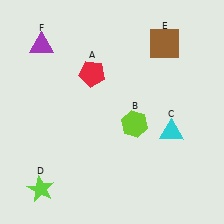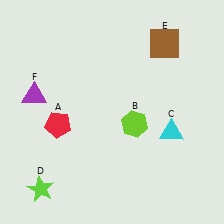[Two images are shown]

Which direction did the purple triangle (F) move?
The purple triangle (F) moved down.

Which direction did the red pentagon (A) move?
The red pentagon (A) moved down.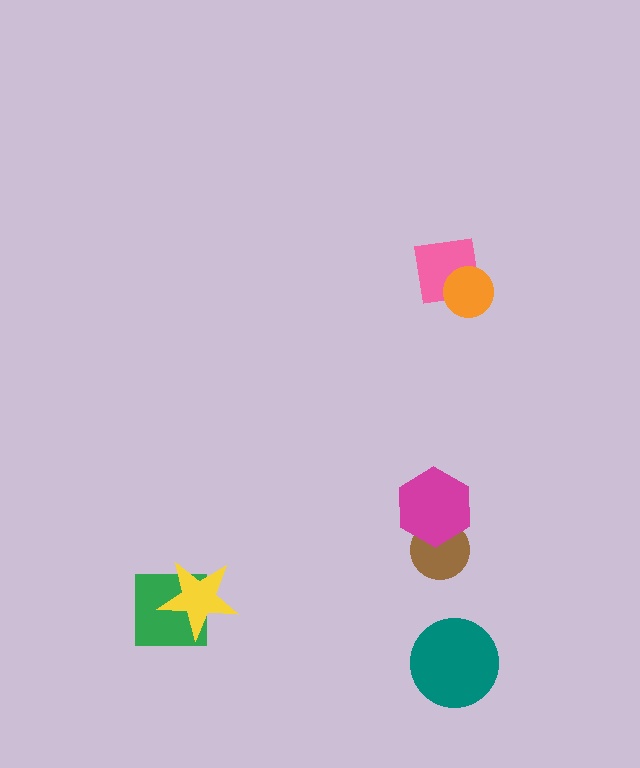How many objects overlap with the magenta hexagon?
1 object overlaps with the magenta hexagon.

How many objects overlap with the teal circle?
0 objects overlap with the teal circle.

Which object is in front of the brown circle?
The magenta hexagon is in front of the brown circle.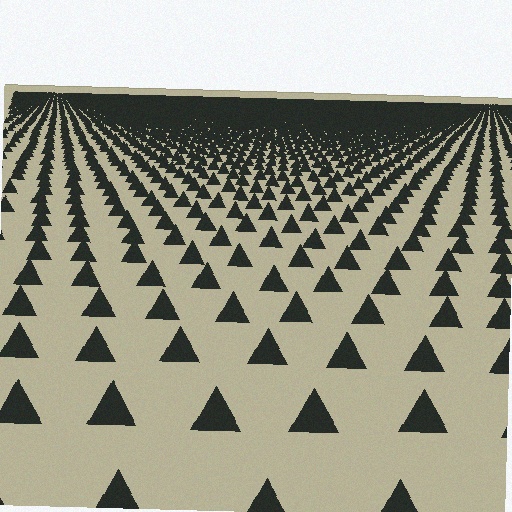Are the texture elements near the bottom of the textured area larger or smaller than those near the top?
Larger. Near the bottom, elements are closer to the viewer and appear at a bigger on-screen size.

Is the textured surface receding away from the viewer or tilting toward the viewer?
The surface is receding away from the viewer. Texture elements get smaller and denser toward the top.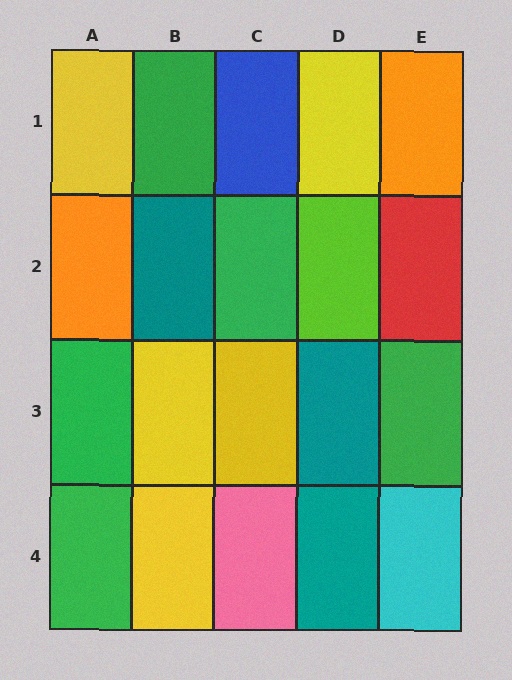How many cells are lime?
1 cell is lime.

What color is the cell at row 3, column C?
Yellow.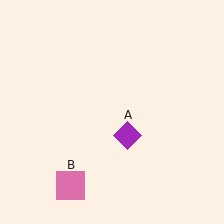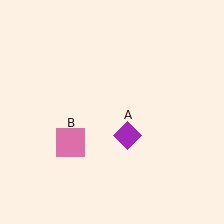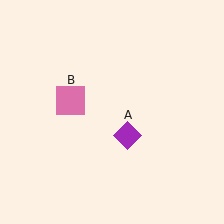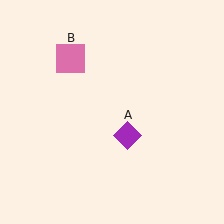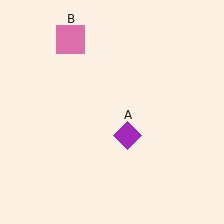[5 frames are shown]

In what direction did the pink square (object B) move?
The pink square (object B) moved up.